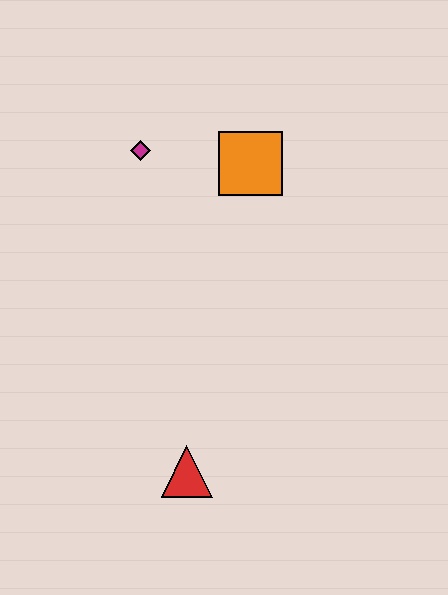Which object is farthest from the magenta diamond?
The red triangle is farthest from the magenta diamond.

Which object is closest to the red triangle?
The orange square is closest to the red triangle.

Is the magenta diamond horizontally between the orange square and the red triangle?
No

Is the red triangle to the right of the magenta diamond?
Yes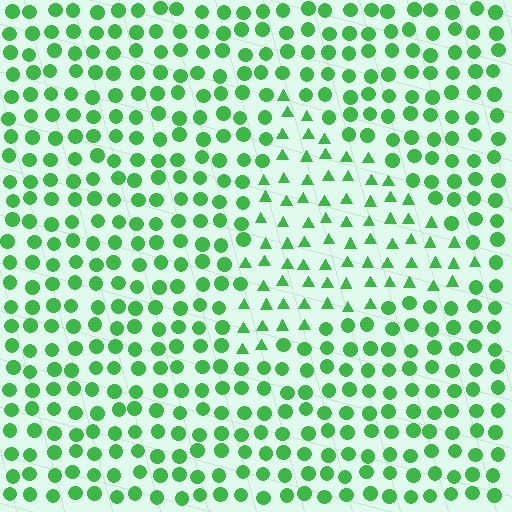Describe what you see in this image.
The image is filled with small green elements arranged in a uniform grid. A triangle-shaped region contains triangles, while the surrounding area contains circles. The boundary is defined purely by the change in element shape.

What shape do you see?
I see a triangle.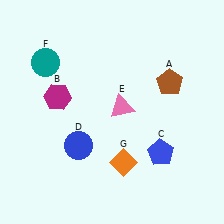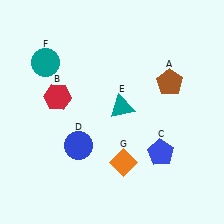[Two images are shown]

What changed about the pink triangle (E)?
In Image 1, E is pink. In Image 2, it changed to teal.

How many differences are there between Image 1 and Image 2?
There are 2 differences between the two images.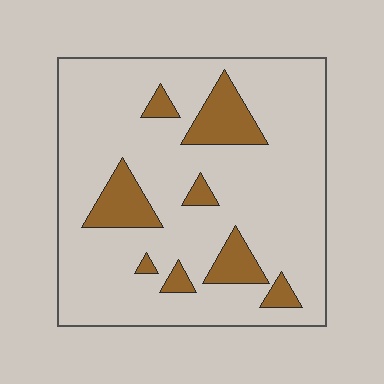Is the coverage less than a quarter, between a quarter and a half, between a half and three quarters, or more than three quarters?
Less than a quarter.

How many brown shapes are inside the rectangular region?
8.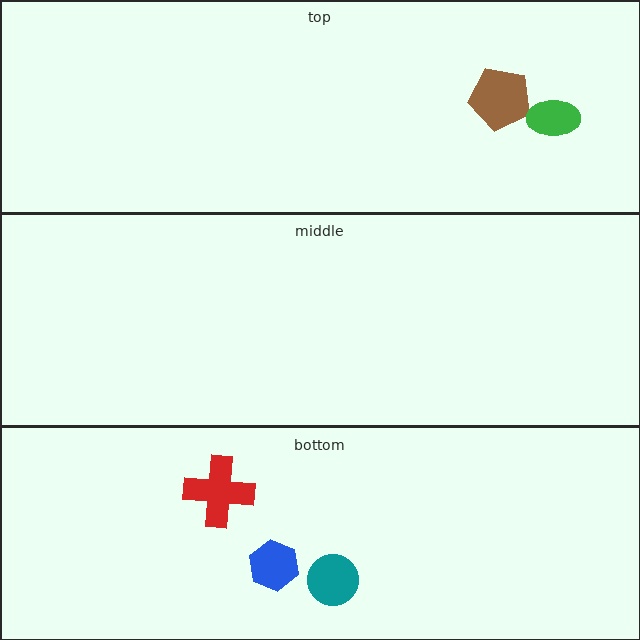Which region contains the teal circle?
The bottom region.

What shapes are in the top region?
The brown pentagon, the green ellipse.